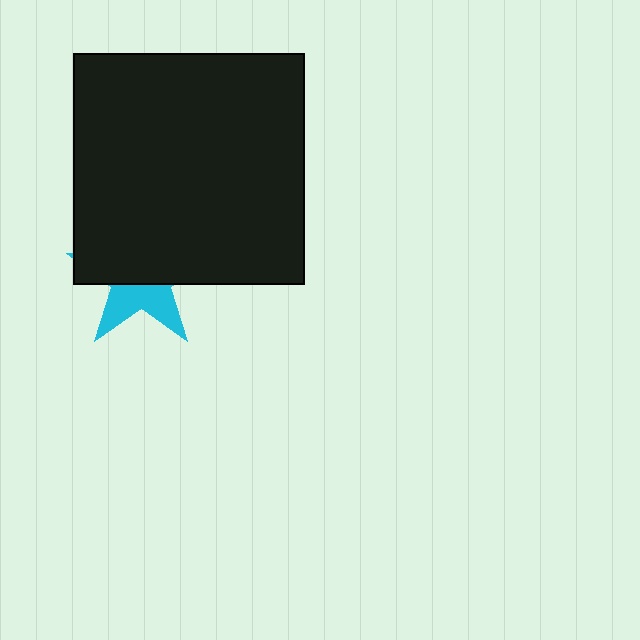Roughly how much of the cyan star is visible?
A small part of it is visible (roughly 38%).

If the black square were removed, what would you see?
You would see the complete cyan star.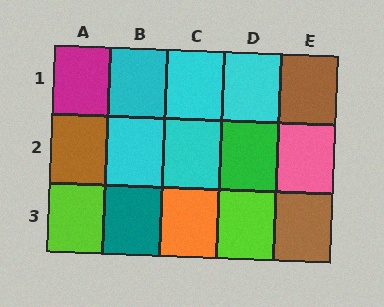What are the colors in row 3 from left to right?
Lime, teal, orange, lime, brown.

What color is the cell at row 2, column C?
Cyan.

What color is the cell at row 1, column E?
Brown.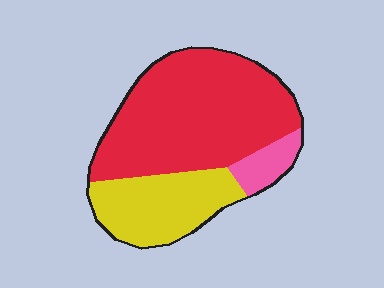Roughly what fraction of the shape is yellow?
Yellow covers 28% of the shape.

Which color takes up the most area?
Red, at roughly 65%.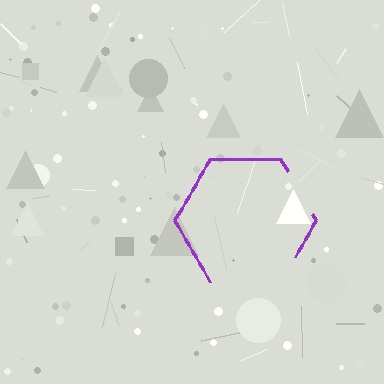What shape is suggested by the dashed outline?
The dashed outline suggests a hexagon.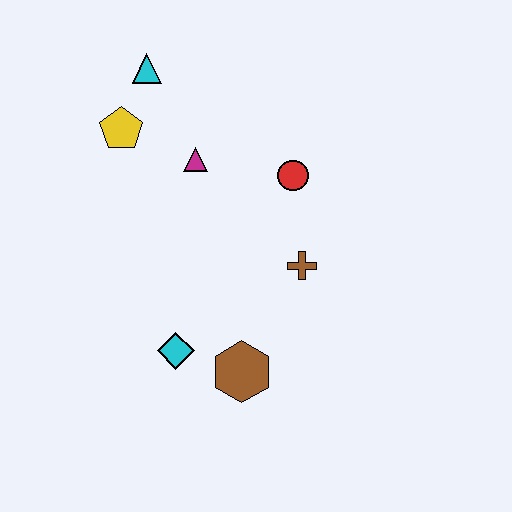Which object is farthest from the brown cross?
The cyan triangle is farthest from the brown cross.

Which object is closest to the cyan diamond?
The brown hexagon is closest to the cyan diamond.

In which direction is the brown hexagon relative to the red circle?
The brown hexagon is below the red circle.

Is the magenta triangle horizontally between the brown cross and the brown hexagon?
No